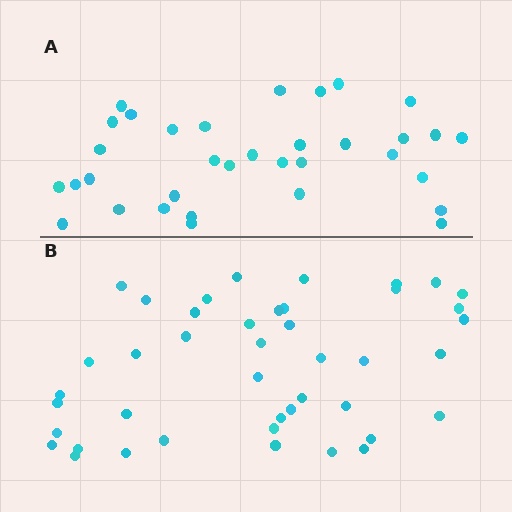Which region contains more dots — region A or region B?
Region B (the bottom region) has more dots.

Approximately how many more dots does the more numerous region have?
Region B has roughly 8 or so more dots than region A.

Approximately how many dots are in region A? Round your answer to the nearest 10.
About 30 dots. (The exact count is 34, which rounds to 30.)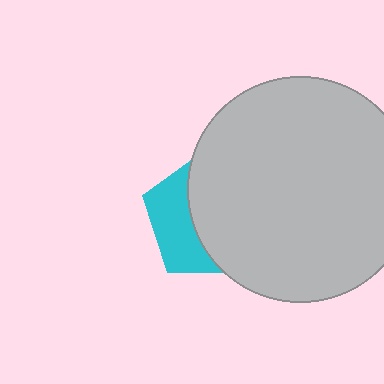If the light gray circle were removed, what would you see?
You would see the complete cyan pentagon.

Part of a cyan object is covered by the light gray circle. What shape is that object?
It is a pentagon.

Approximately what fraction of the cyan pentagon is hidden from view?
Roughly 63% of the cyan pentagon is hidden behind the light gray circle.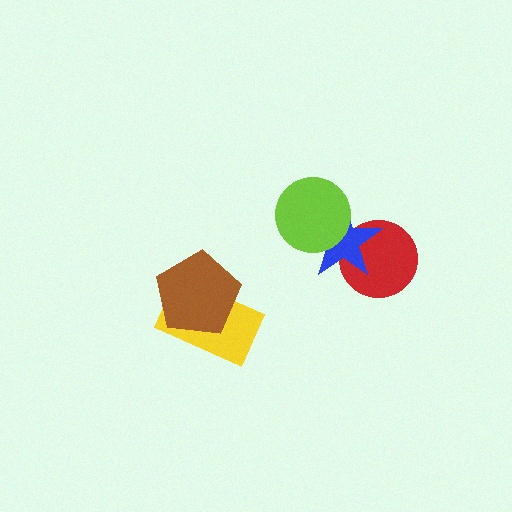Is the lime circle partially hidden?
No, no other shape covers it.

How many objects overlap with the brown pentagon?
1 object overlaps with the brown pentagon.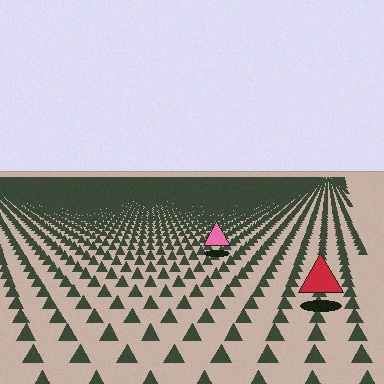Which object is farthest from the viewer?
The pink triangle is farthest from the viewer. It appears smaller and the ground texture around it is denser.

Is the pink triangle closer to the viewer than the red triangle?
No. The red triangle is closer — you can tell from the texture gradient: the ground texture is coarser near it.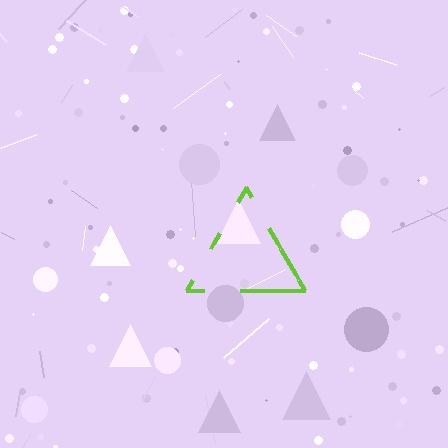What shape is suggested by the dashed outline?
The dashed outline suggests a triangle.